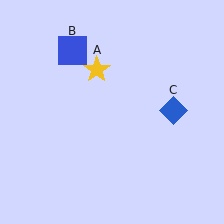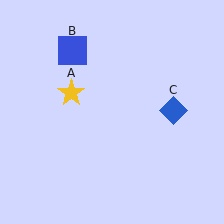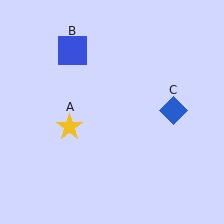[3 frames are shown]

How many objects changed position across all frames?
1 object changed position: yellow star (object A).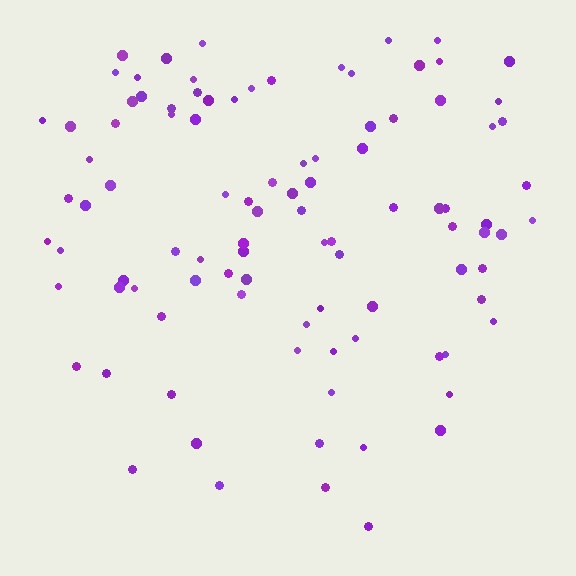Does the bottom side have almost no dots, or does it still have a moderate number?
Still a moderate number, just noticeably fewer than the top.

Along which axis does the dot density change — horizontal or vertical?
Vertical.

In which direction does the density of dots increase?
From bottom to top, with the top side densest.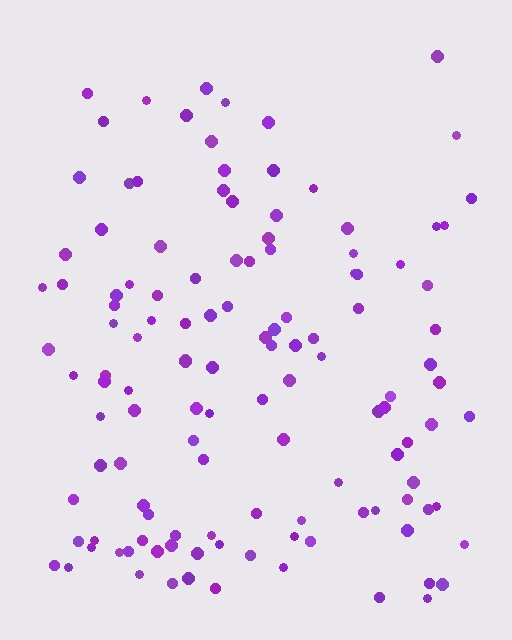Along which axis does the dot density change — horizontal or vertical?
Vertical.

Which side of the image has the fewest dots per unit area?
The top.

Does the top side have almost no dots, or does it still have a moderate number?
Still a moderate number, just noticeably fewer than the bottom.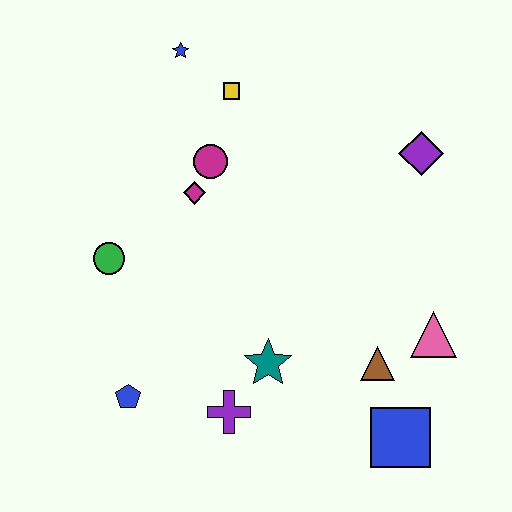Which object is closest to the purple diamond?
The pink triangle is closest to the purple diamond.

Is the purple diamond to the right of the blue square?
Yes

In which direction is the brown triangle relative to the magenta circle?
The brown triangle is below the magenta circle.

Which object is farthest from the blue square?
The blue star is farthest from the blue square.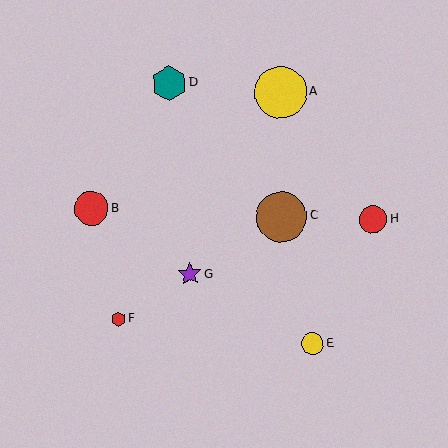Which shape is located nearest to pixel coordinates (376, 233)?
The red circle (labeled H) at (373, 220) is nearest to that location.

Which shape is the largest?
The yellow circle (labeled A) is the largest.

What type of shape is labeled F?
Shape F is a red hexagon.